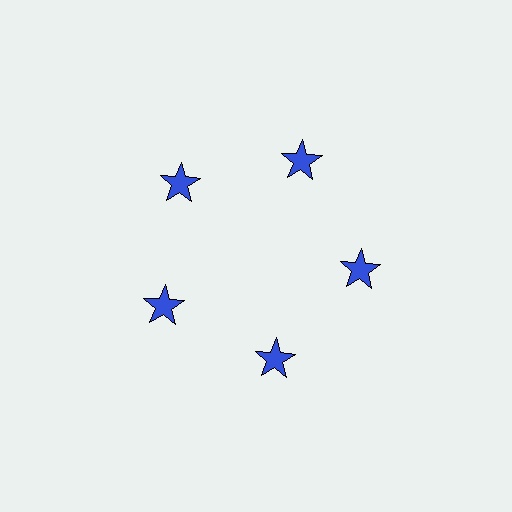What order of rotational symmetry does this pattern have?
This pattern has 5-fold rotational symmetry.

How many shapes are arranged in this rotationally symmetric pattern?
There are 5 shapes, arranged in 5 groups of 1.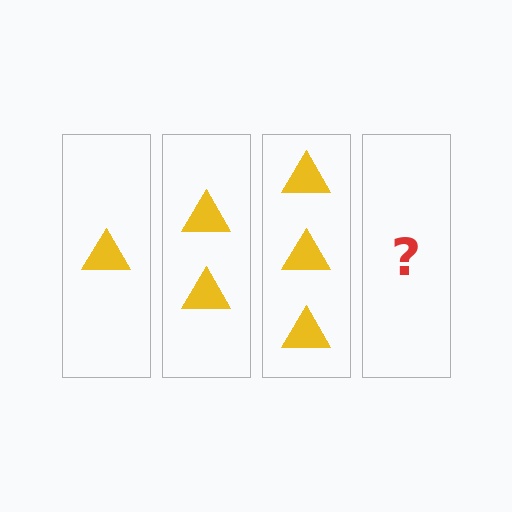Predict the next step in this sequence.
The next step is 4 triangles.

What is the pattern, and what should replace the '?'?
The pattern is that each step adds one more triangle. The '?' should be 4 triangles.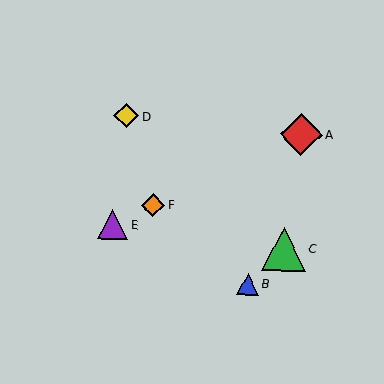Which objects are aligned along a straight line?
Objects A, E, F are aligned along a straight line.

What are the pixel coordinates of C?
Object C is at (284, 249).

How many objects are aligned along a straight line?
3 objects (A, E, F) are aligned along a straight line.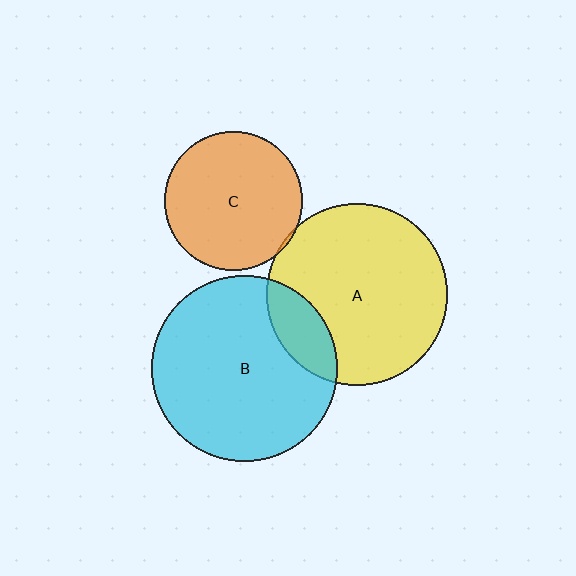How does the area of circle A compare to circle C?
Approximately 1.7 times.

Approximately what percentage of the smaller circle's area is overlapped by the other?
Approximately 5%.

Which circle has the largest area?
Circle B (cyan).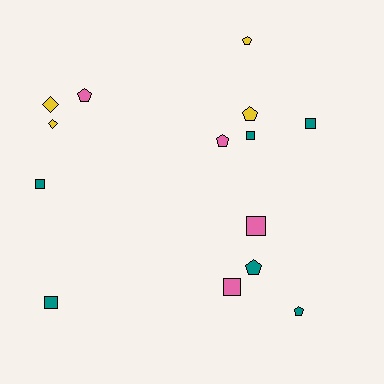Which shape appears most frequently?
Square, with 6 objects.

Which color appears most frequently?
Teal, with 6 objects.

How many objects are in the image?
There are 14 objects.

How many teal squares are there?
There are 4 teal squares.